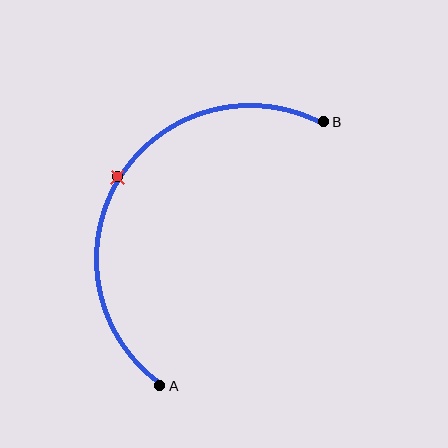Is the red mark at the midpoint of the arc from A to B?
Yes. The red mark lies on the arc at equal arc-length from both A and B — it is the arc midpoint.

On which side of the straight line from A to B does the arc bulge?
The arc bulges to the left of the straight line connecting A and B.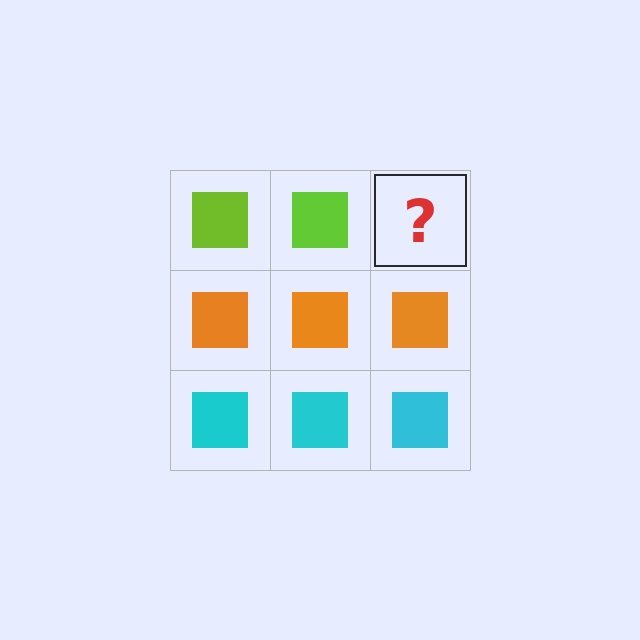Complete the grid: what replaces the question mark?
The question mark should be replaced with a lime square.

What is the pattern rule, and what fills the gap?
The rule is that each row has a consistent color. The gap should be filled with a lime square.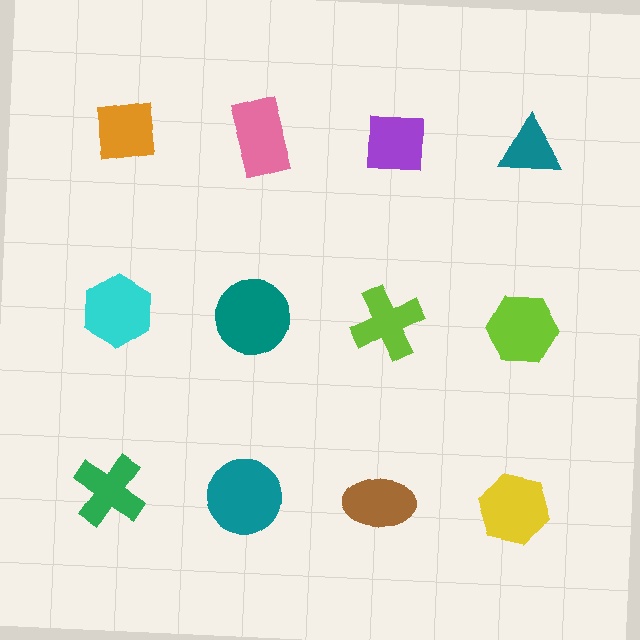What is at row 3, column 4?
A yellow hexagon.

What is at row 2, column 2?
A teal circle.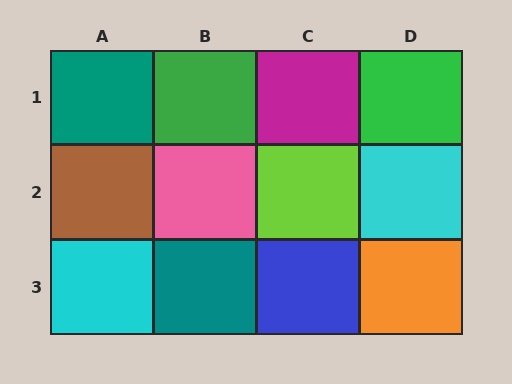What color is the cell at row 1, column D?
Green.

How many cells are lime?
1 cell is lime.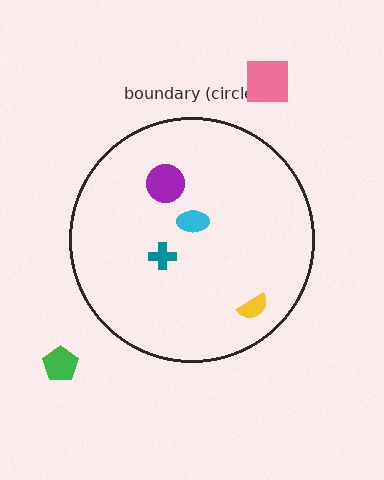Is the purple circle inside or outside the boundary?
Inside.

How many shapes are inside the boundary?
4 inside, 2 outside.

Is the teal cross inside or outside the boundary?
Inside.